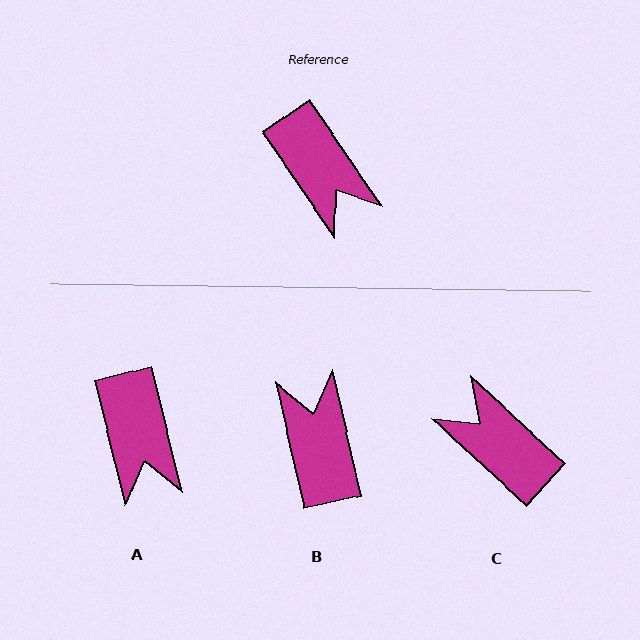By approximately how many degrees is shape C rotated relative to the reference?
Approximately 167 degrees clockwise.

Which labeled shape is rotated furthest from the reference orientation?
C, about 167 degrees away.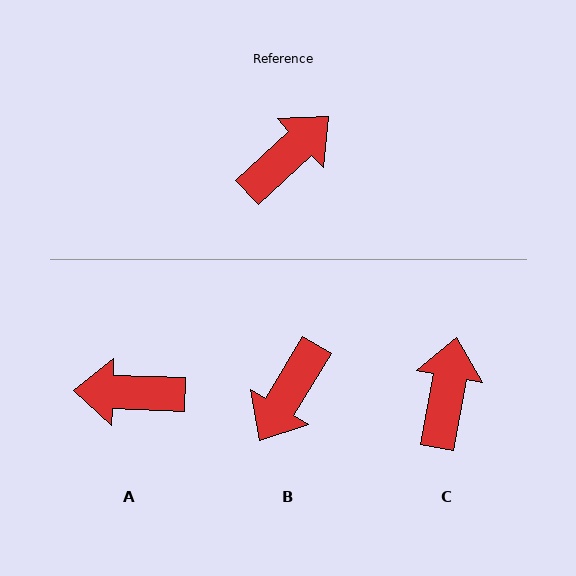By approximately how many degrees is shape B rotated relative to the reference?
Approximately 164 degrees clockwise.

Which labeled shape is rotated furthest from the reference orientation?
B, about 164 degrees away.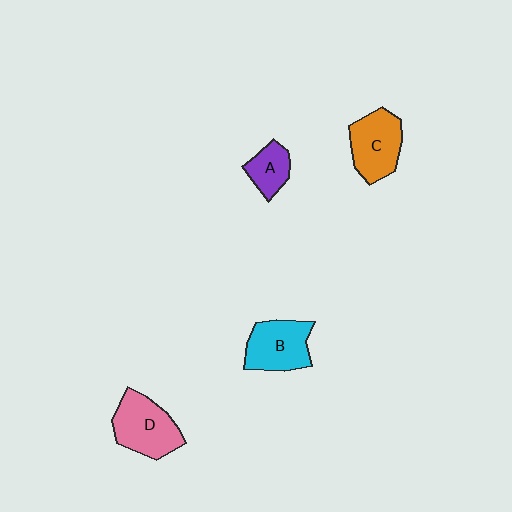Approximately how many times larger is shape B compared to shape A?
Approximately 1.7 times.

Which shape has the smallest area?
Shape A (purple).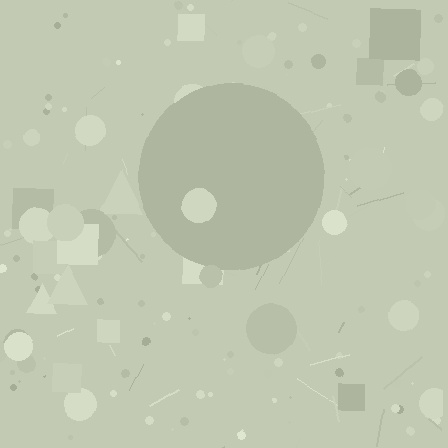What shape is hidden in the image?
A circle is hidden in the image.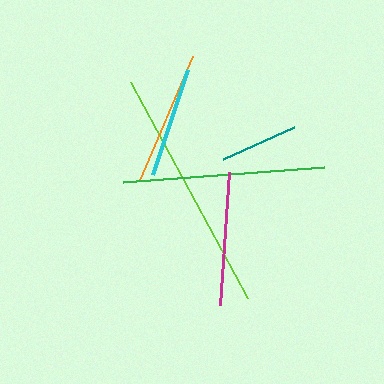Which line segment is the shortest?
The teal line is the shortest at approximately 78 pixels.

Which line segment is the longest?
The lime line is the longest at approximately 245 pixels.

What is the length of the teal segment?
The teal segment is approximately 78 pixels long.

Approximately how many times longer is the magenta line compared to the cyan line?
The magenta line is approximately 1.2 times the length of the cyan line.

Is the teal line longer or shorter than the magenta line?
The magenta line is longer than the teal line.